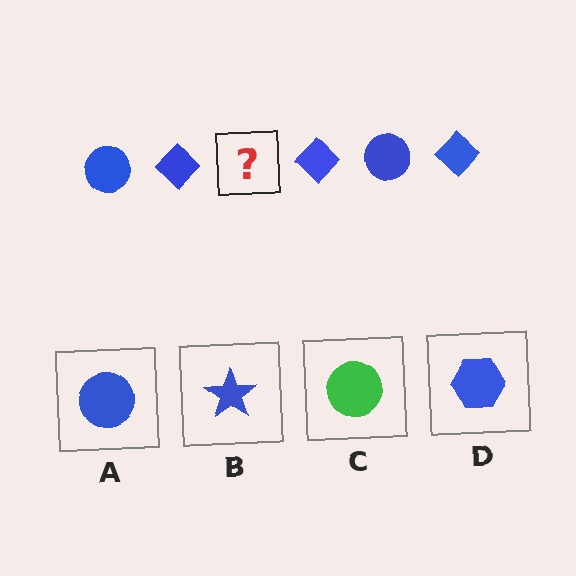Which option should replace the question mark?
Option A.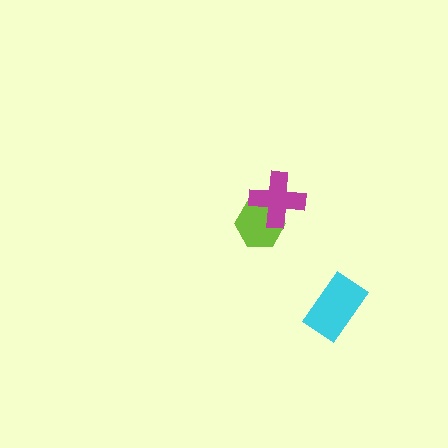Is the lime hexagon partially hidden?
Yes, it is partially covered by another shape.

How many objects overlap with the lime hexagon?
1 object overlaps with the lime hexagon.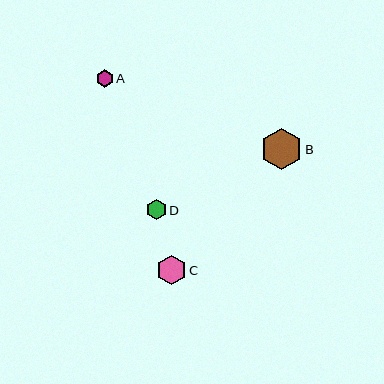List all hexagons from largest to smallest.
From largest to smallest: B, C, D, A.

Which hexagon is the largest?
Hexagon B is the largest with a size of approximately 41 pixels.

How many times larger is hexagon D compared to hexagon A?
Hexagon D is approximately 1.1 times the size of hexagon A.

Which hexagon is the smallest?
Hexagon A is the smallest with a size of approximately 17 pixels.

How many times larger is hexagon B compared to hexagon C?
Hexagon B is approximately 1.4 times the size of hexagon C.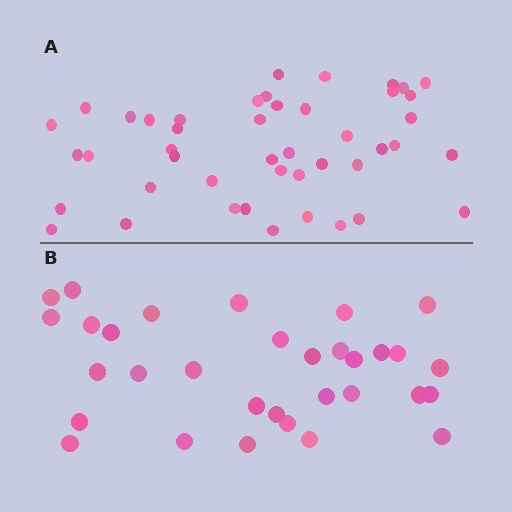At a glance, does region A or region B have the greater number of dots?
Region A (the top region) has more dots.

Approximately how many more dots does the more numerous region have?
Region A has approximately 15 more dots than region B.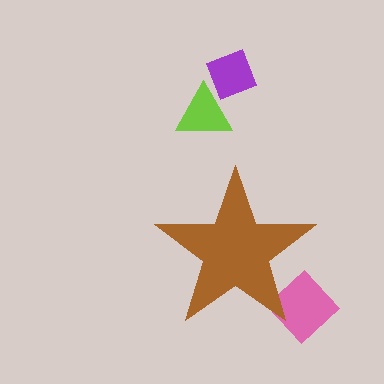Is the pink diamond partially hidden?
Yes, the pink diamond is partially hidden behind the brown star.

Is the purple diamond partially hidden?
No, the purple diamond is fully visible.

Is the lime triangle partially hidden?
No, the lime triangle is fully visible.